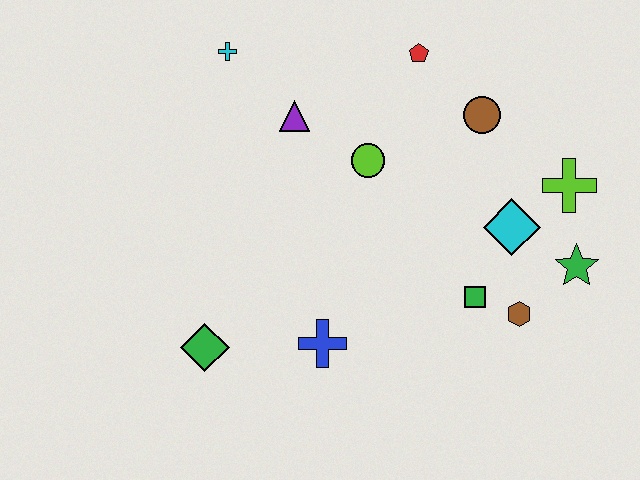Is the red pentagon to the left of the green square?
Yes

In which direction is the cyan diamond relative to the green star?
The cyan diamond is to the left of the green star.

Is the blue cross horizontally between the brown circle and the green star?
No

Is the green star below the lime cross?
Yes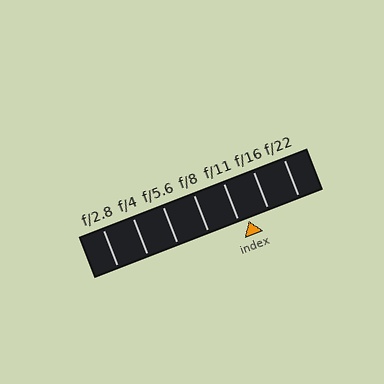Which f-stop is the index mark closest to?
The index mark is closest to f/11.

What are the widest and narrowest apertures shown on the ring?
The widest aperture shown is f/2.8 and the narrowest is f/22.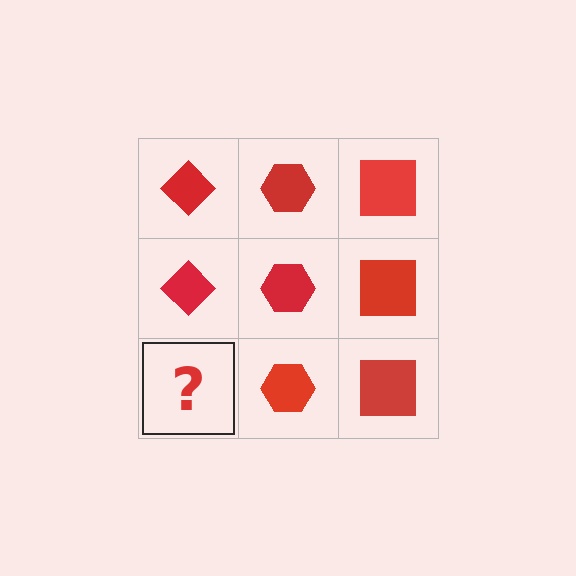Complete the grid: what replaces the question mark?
The question mark should be replaced with a red diamond.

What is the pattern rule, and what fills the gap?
The rule is that each column has a consistent shape. The gap should be filled with a red diamond.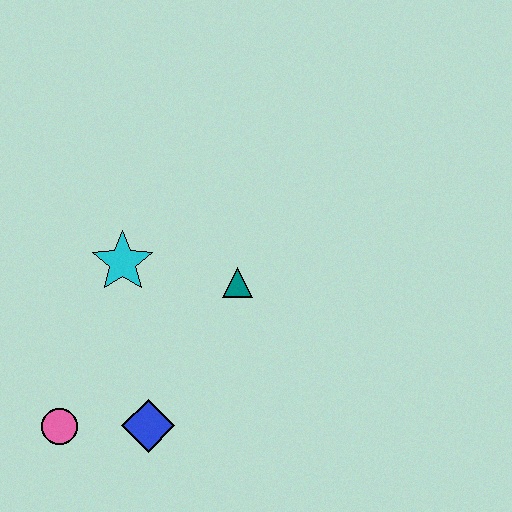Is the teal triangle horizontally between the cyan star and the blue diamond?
No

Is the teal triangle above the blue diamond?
Yes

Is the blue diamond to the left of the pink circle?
No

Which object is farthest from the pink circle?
The teal triangle is farthest from the pink circle.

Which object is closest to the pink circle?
The blue diamond is closest to the pink circle.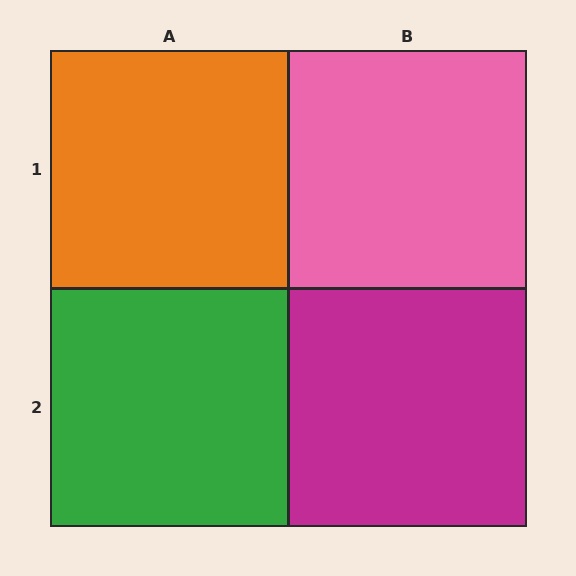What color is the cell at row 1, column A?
Orange.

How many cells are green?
1 cell is green.